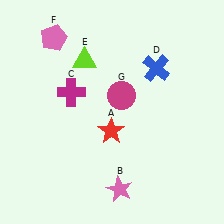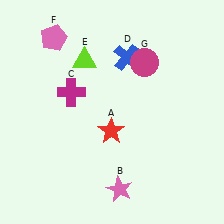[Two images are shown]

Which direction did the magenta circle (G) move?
The magenta circle (G) moved up.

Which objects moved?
The objects that moved are: the blue cross (D), the magenta circle (G).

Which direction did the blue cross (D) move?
The blue cross (D) moved left.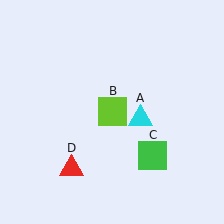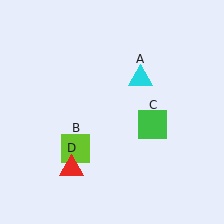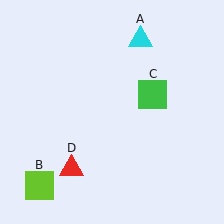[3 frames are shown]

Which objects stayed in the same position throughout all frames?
Red triangle (object D) remained stationary.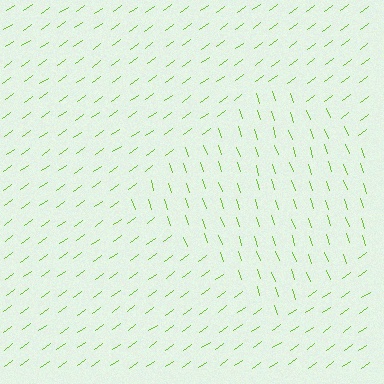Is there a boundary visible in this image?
Yes, there is a texture boundary formed by a change in line orientation.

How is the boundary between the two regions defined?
The boundary is defined purely by a change in line orientation (approximately 73 degrees difference). All lines are the same color and thickness.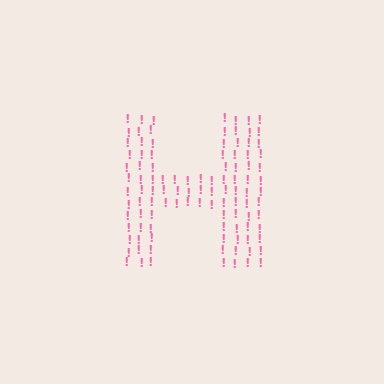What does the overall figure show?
The overall figure shows the letter H.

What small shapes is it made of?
It is made of small exclamation marks.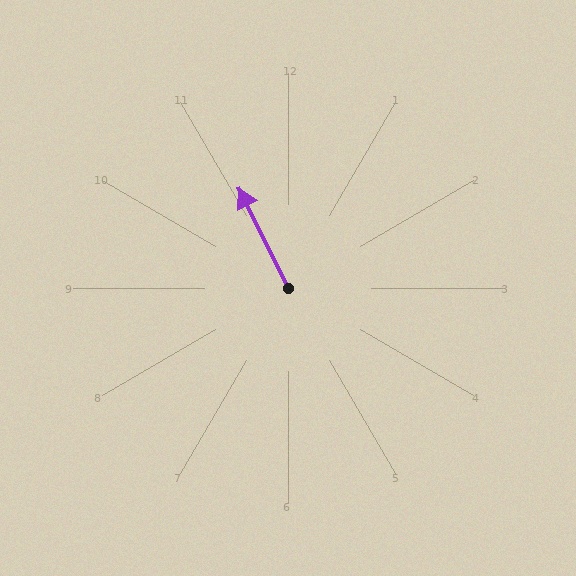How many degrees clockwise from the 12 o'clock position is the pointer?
Approximately 334 degrees.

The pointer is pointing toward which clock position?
Roughly 11 o'clock.